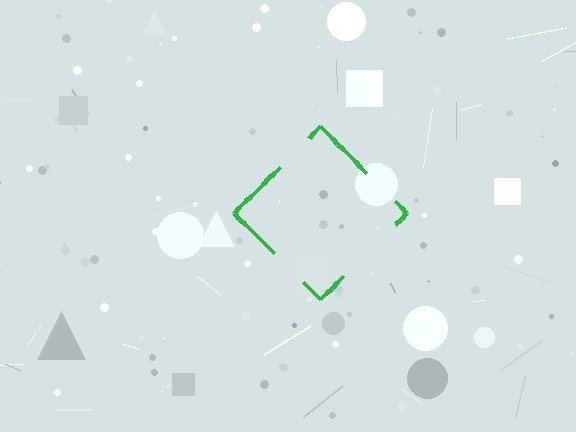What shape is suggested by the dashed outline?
The dashed outline suggests a diamond.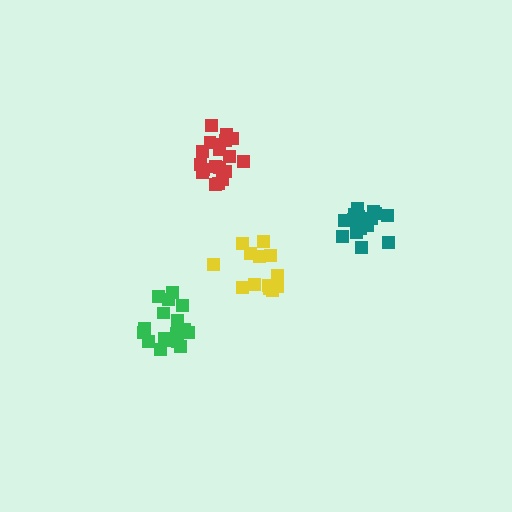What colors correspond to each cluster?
The clusters are colored: green, red, teal, yellow.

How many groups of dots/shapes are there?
There are 4 groups.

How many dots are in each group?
Group 1: 17 dots, Group 2: 19 dots, Group 3: 16 dots, Group 4: 13 dots (65 total).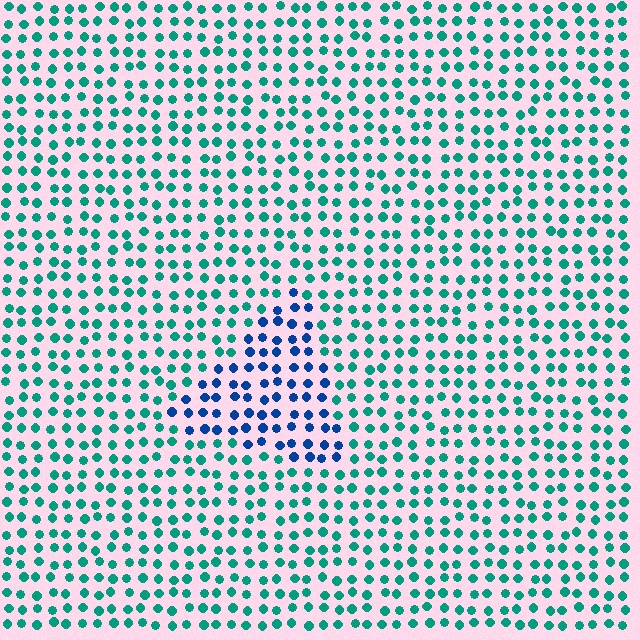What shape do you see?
I see a triangle.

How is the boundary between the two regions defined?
The boundary is defined purely by a slight shift in hue (about 47 degrees). Spacing, size, and orientation are identical on both sides.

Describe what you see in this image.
The image is filled with small teal elements in a uniform arrangement. A triangle-shaped region is visible where the elements are tinted to a slightly different hue, forming a subtle color boundary.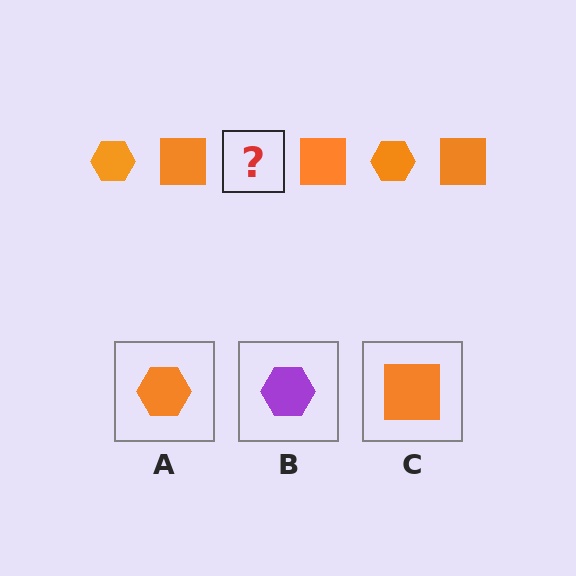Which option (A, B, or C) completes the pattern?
A.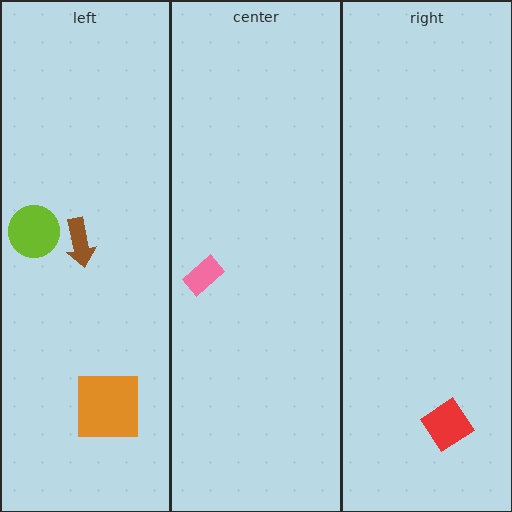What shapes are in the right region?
The red diamond.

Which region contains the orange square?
The left region.